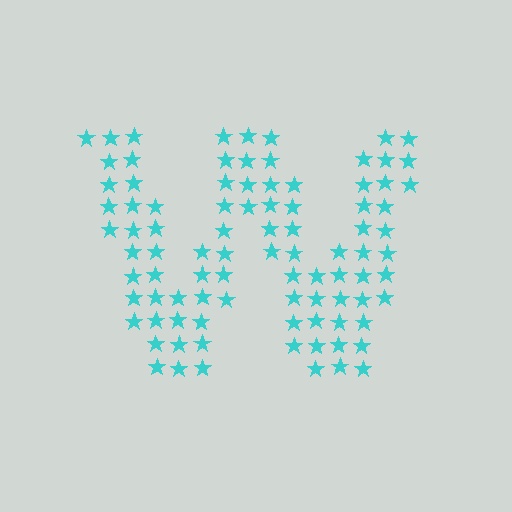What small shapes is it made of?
It is made of small stars.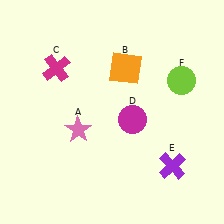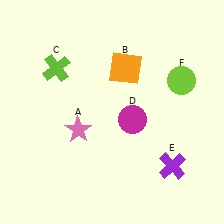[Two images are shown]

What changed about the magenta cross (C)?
In Image 1, C is magenta. In Image 2, it changed to lime.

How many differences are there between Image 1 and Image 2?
There is 1 difference between the two images.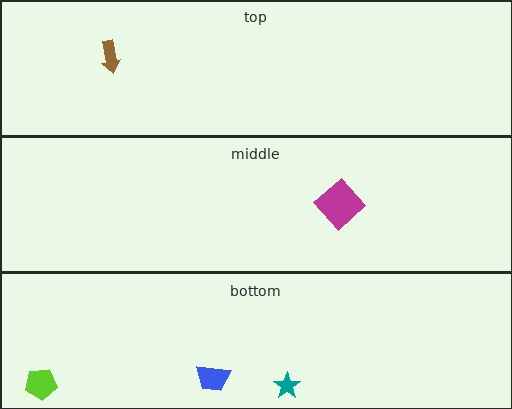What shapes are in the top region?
The brown arrow.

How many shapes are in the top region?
1.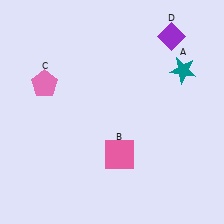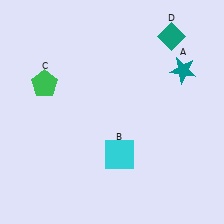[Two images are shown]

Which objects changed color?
B changed from pink to cyan. C changed from pink to green. D changed from purple to teal.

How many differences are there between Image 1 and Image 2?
There are 3 differences between the two images.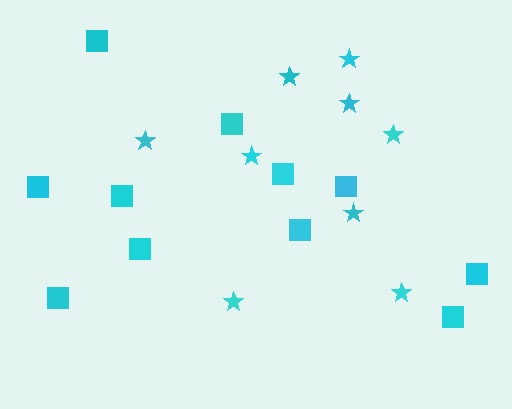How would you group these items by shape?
There are 2 groups: one group of squares (11) and one group of stars (9).